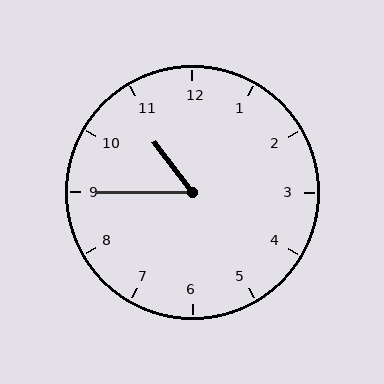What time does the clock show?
10:45.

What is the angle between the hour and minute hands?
Approximately 52 degrees.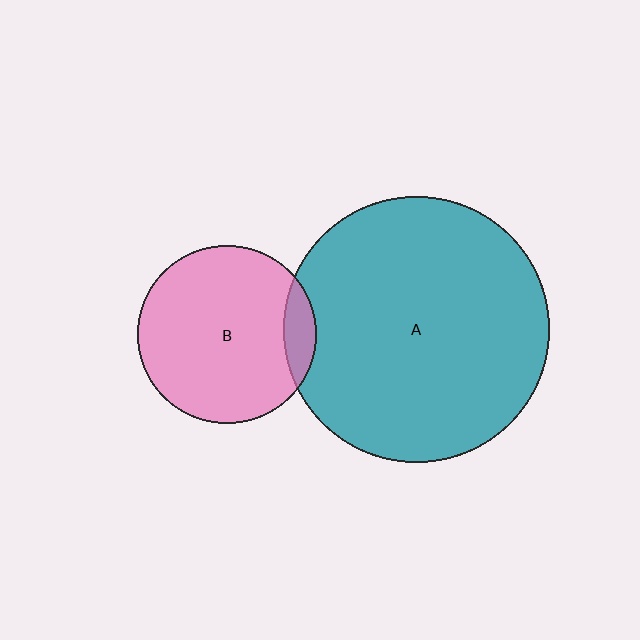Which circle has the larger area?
Circle A (teal).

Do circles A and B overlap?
Yes.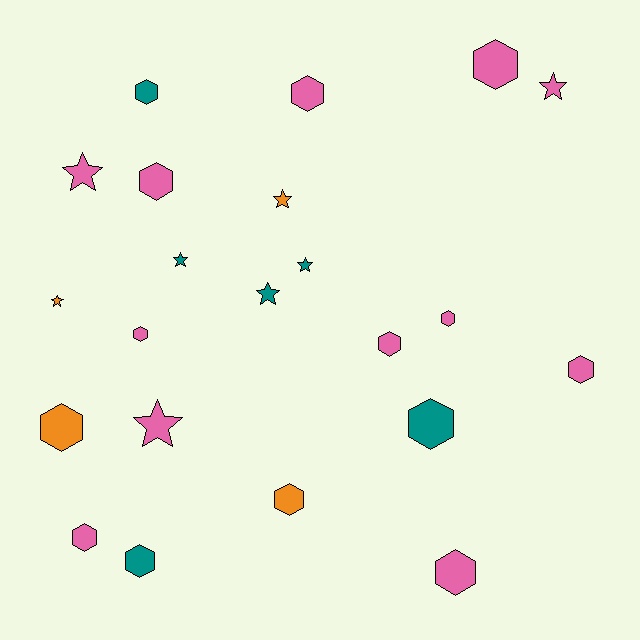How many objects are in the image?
There are 22 objects.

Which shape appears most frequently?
Hexagon, with 14 objects.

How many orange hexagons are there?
There are 2 orange hexagons.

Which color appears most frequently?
Pink, with 12 objects.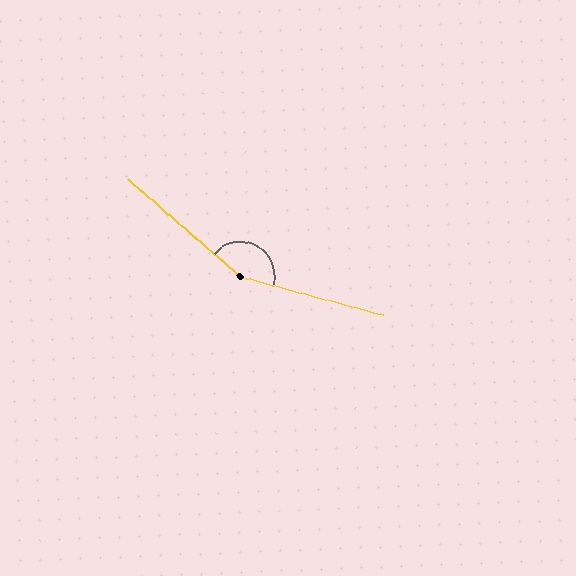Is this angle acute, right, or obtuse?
It is obtuse.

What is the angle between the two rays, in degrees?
Approximately 155 degrees.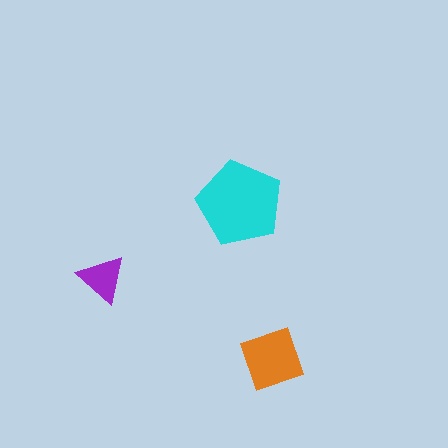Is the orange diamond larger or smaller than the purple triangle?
Larger.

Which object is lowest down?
The orange diamond is bottommost.